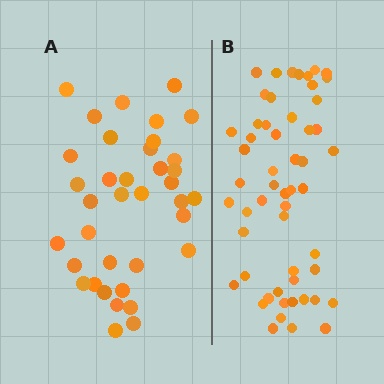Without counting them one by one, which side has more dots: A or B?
Region B (the right region) has more dots.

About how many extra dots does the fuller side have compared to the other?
Region B has approximately 15 more dots than region A.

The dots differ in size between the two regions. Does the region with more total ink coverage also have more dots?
No. Region A has more total ink coverage because its dots are larger, but region B actually contains more individual dots. Total area can be misleading — the number of items is what matters here.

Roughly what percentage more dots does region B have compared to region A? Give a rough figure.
About 45% more.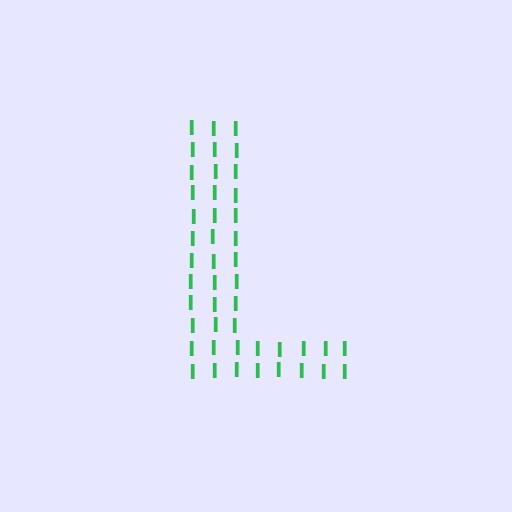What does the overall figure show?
The overall figure shows the letter L.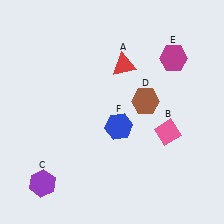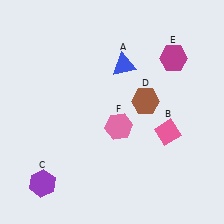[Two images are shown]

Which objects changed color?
A changed from red to blue. F changed from blue to pink.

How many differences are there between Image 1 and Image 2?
There are 2 differences between the two images.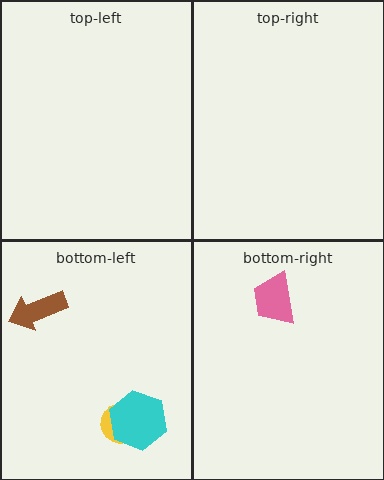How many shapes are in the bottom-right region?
1.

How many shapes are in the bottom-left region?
3.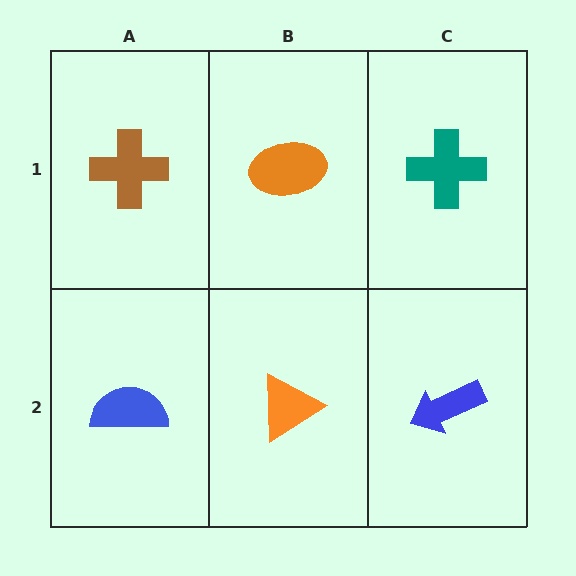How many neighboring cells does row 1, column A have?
2.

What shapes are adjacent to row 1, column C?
A blue arrow (row 2, column C), an orange ellipse (row 1, column B).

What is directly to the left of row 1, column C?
An orange ellipse.